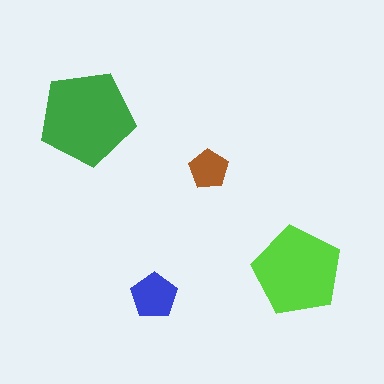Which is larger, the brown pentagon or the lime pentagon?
The lime one.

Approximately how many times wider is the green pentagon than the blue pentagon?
About 2 times wider.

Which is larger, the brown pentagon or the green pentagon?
The green one.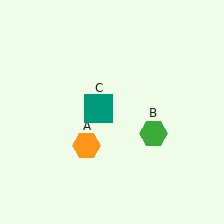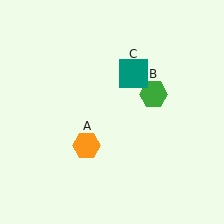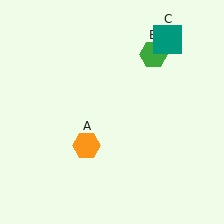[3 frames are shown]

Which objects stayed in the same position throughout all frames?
Orange hexagon (object A) remained stationary.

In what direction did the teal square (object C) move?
The teal square (object C) moved up and to the right.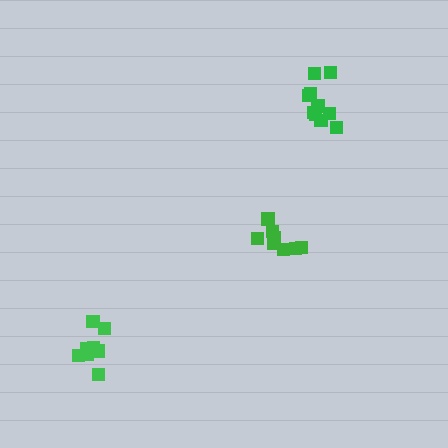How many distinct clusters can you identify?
There are 3 distinct clusters.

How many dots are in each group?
Group 1: 12 dots, Group 2: 8 dots, Group 3: 8 dots (28 total).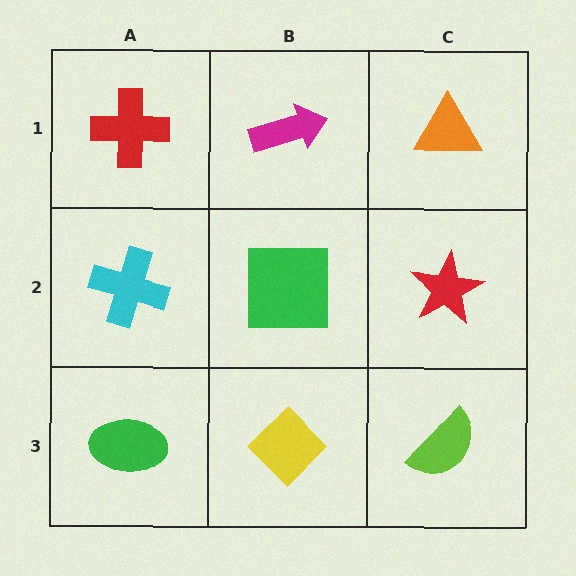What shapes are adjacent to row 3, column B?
A green square (row 2, column B), a green ellipse (row 3, column A), a lime semicircle (row 3, column C).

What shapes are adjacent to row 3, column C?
A red star (row 2, column C), a yellow diamond (row 3, column B).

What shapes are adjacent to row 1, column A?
A cyan cross (row 2, column A), a magenta arrow (row 1, column B).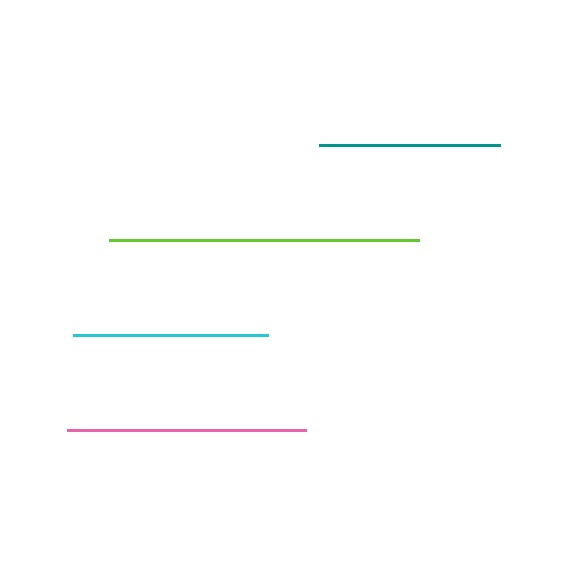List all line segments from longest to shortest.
From longest to shortest: lime, pink, cyan, teal.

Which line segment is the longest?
The lime line is the longest at approximately 310 pixels.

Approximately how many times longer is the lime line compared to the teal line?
The lime line is approximately 1.7 times the length of the teal line.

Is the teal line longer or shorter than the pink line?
The pink line is longer than the teal line.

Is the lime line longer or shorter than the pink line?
The lime line is longer than the pink line.